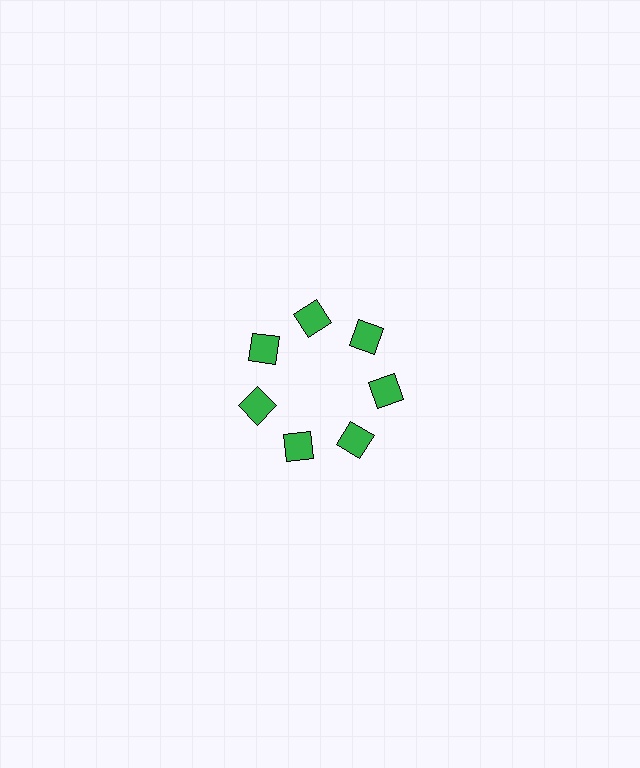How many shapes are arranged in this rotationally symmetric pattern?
There are 7 shapes, arranged in 7 groups of 1.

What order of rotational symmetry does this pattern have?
This pattern has 7-fold rotational symmetry.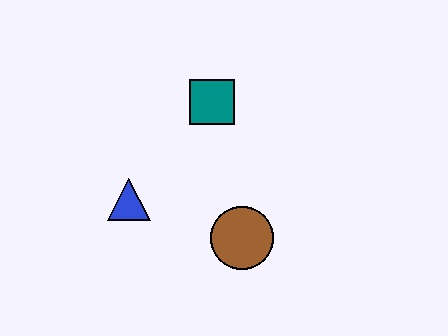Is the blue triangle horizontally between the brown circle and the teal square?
No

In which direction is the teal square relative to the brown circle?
The teal square is above the brown circle.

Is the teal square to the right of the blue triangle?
Yes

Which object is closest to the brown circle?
The blue triangle is closest to the brown circle.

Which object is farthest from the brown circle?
The teal square is farthest from the brown circle.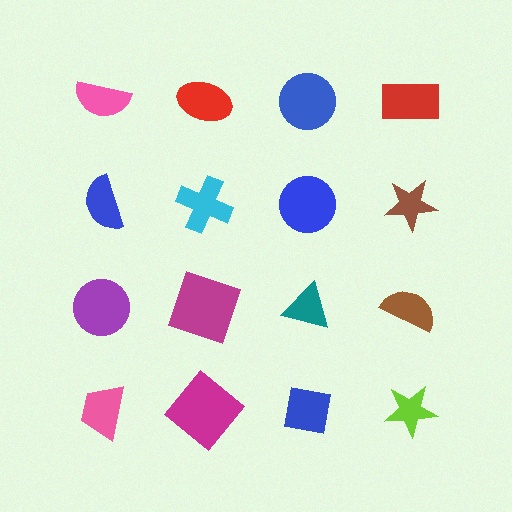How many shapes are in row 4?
4 shapes.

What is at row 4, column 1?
A pink trapezoid.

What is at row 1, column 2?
A red ellipse.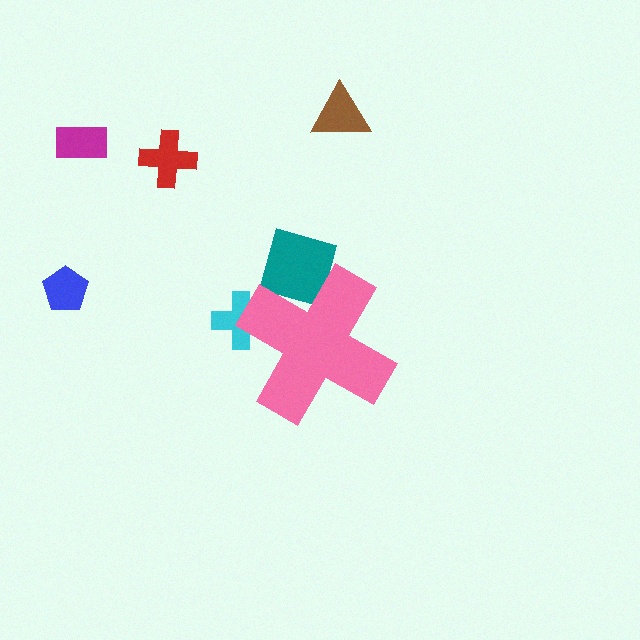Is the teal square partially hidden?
Yes, the teal square is partially hidden behind the pink cross.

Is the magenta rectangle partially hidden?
No, the magenta rectangle is fully visible.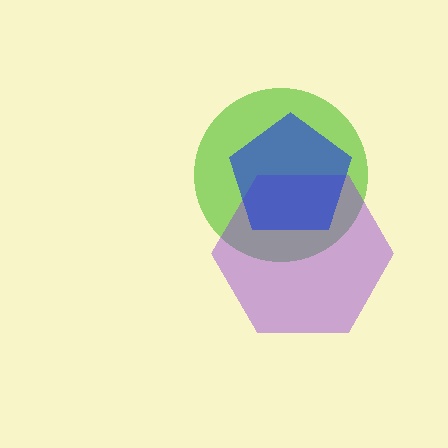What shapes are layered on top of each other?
The layered shapes are: a lime circle, a purple hexagon, a blue pentagon.